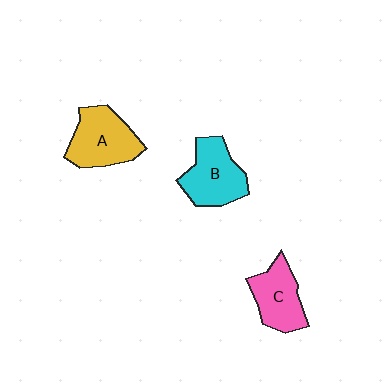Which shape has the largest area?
Shape A (yellow).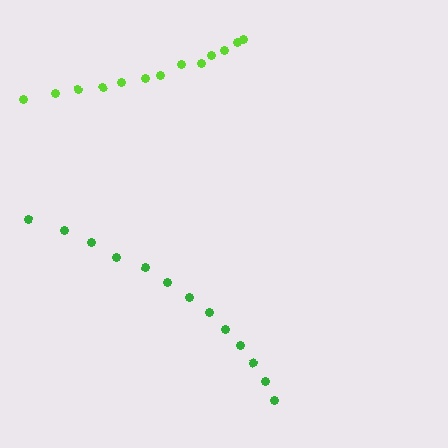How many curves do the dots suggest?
There are 2 distinct paths.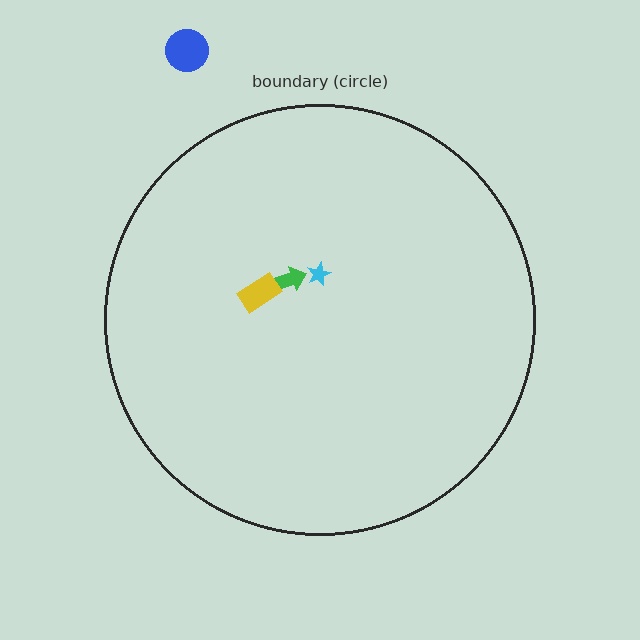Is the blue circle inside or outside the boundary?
Outside.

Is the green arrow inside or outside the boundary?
Inside.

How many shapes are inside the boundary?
3 inside, 1 outside.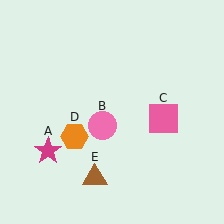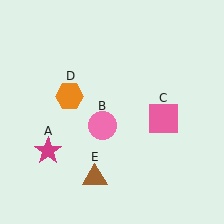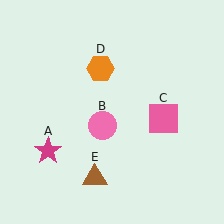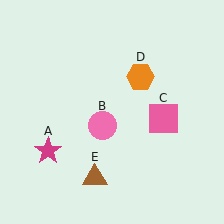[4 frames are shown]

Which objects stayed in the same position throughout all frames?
Magenta star (object A) and pink circle (object B) and pink square (object C) and brown triangle (object E) remained stationary.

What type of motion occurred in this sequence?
The orange hexagon (object D) rotated clockwise around the center of the scene.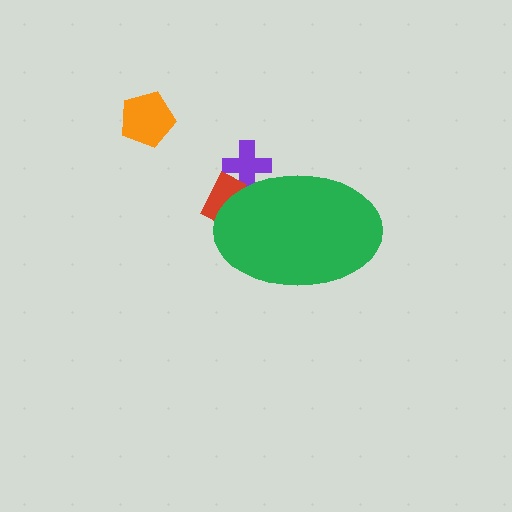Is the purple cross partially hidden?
Yes, the purple cross is partially hidden behind the green ellipse.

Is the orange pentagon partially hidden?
No, the orange pentagon is fully visible.